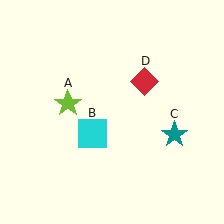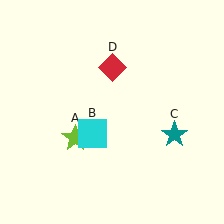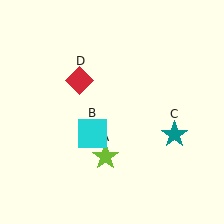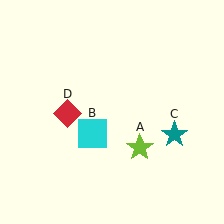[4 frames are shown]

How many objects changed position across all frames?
2 objects changed position: lime star (object A), red diamond (object D).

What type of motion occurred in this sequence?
The lime star (object A), red diamond (object D) rotated counterclockwise around the center of the scene.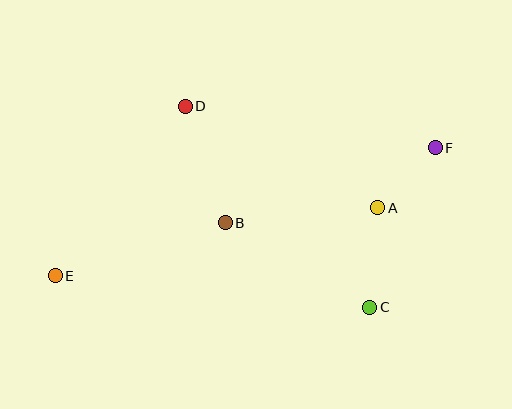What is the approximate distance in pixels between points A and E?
The distance between A and E is approximately 330 pixels.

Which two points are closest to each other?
Points A and F are closest to each other.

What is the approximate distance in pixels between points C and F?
The distance between C and F is approximately 173 pixels.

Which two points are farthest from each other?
Points E and F are farthest from each other.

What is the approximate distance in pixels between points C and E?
The distance between C and E is approximately 316 pixels.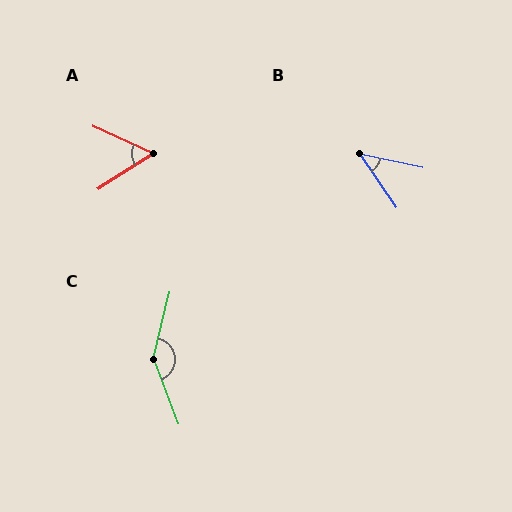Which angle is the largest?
C, at approximately 145 degrees.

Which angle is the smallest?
B, at approximately 43 degrees.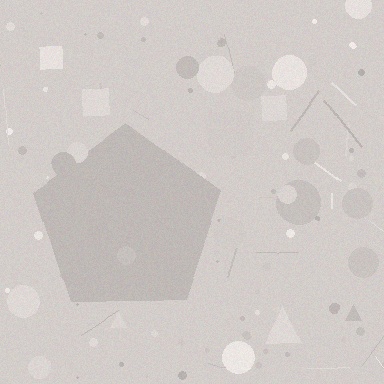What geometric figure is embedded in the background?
A pentagon is embedded in the background.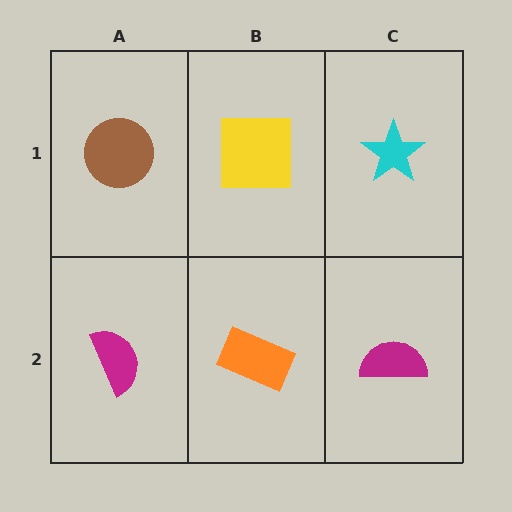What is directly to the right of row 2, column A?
An orange rectangle.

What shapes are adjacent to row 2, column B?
A yellow square (row 1, column B), a magenta semicircle (row 2, column A), a magenta semicircle (row 2, column C).